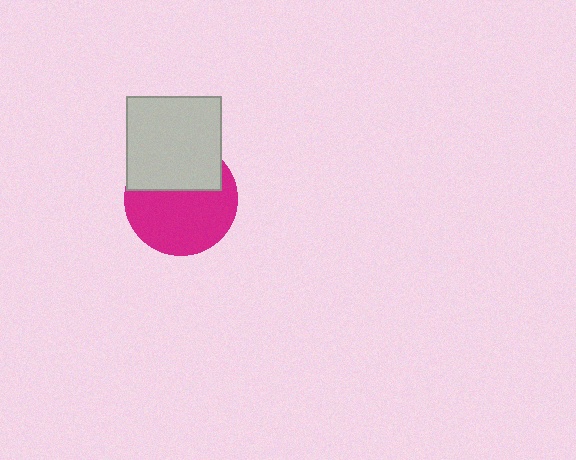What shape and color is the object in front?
The object in front is a light gray square.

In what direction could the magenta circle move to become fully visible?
The magenta circle could move down. That would shift it out from behind the light gray square entirely.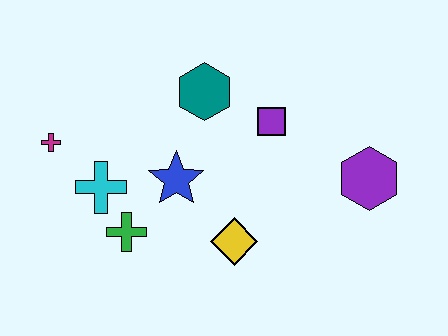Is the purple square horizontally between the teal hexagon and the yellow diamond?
No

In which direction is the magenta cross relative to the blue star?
The magenta cross is to the left of the blue star.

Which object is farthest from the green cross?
The purple hexagon is farthest from the green cross.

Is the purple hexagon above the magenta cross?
No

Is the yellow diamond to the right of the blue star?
Yes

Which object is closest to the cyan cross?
The green cross is closest to the cyan cross.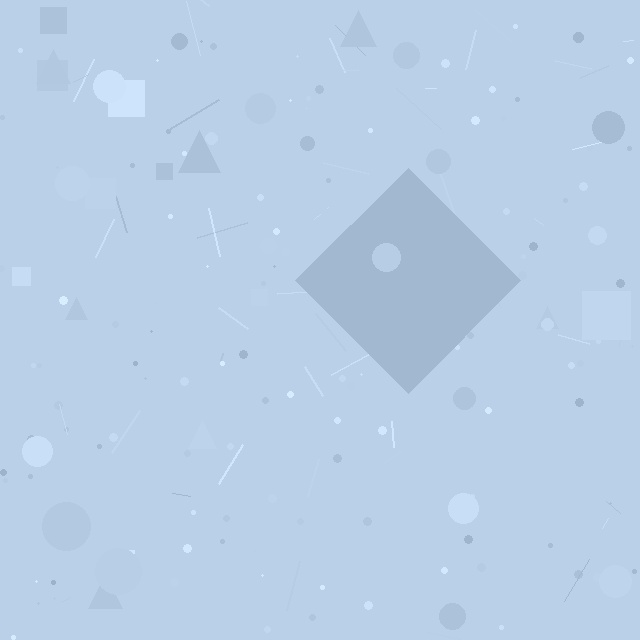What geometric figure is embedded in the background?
A diamond is embedded in the background.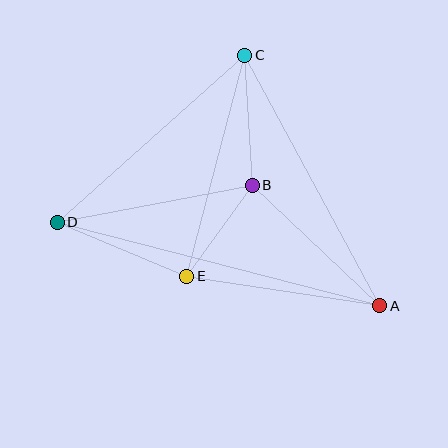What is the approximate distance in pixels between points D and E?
The distance between D and E is approximately 140 pixels.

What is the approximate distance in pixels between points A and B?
The distance between A and B is approximately 175 pixels.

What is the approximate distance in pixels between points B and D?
The distance between B and D is approximately 198 pixels.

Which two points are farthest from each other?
Points A and D are farthest from each other.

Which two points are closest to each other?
Points B and E are closest to each other.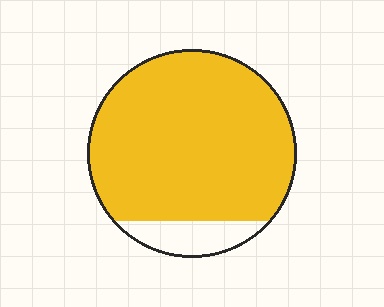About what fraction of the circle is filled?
About seven eighths (7/8).